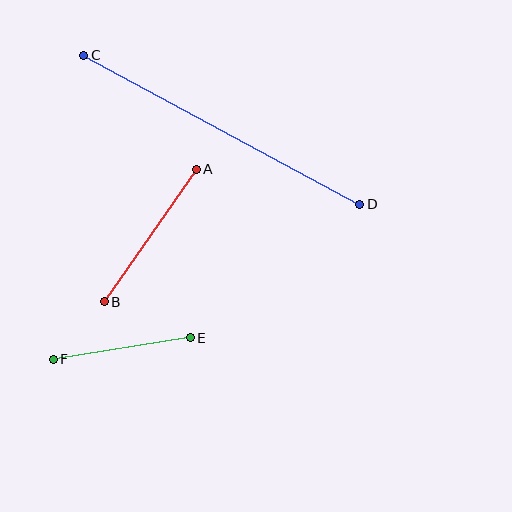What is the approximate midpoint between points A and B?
The midpoint is at approximately (150, 236) pixels.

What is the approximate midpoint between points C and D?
The midpoint is at approximately (222, 130) pixels.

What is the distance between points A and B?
The distance is approximately 162 pixels.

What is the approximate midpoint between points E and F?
The midpoint is at approximately (122, 348) pixels.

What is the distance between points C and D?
The distance is approximately 314 pixels.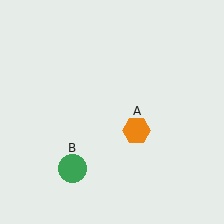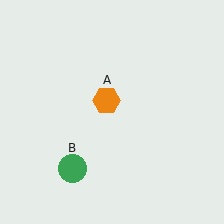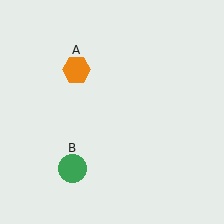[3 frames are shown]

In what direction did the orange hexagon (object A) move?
The orange hexagon (object A) moved up and to the left.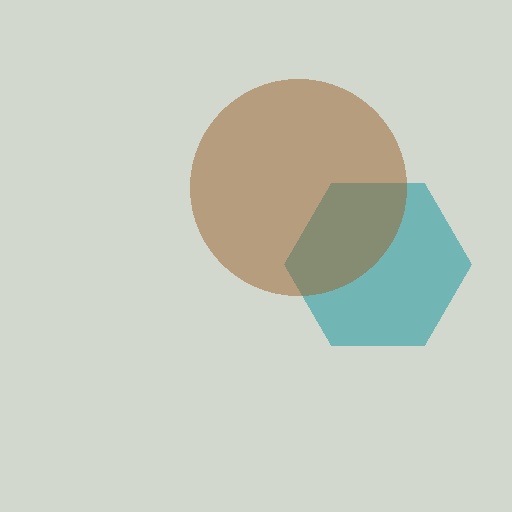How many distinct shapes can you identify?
There are 2 distinct shapes: a teal hexagon, a brown circle.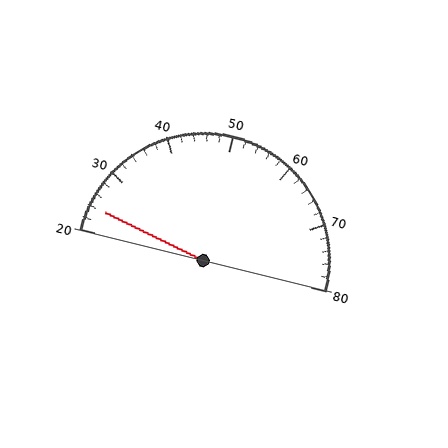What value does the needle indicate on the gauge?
The needle indicates approximately 24.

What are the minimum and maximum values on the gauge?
The gauge ranges from 20 to 80.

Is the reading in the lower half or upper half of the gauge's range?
The reading is in the lower half of the range (20 to 80).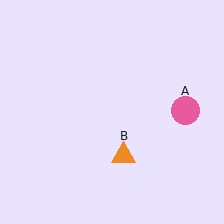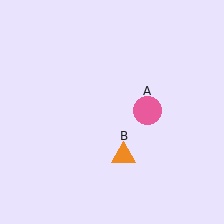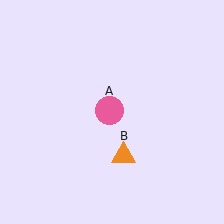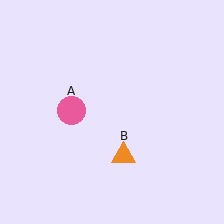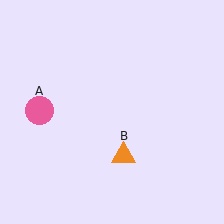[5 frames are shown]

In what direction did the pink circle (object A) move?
The pink circle (object A) moved left.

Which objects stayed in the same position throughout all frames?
Orange triangle (object B) remained stationary.